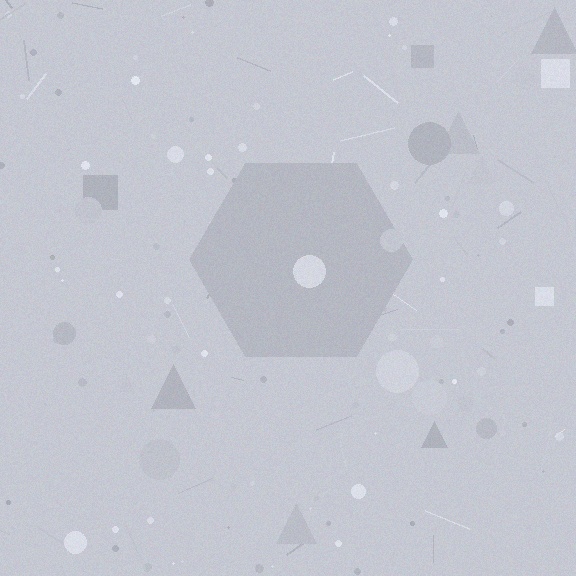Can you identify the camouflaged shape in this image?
The camouflaged shape is a hexagon.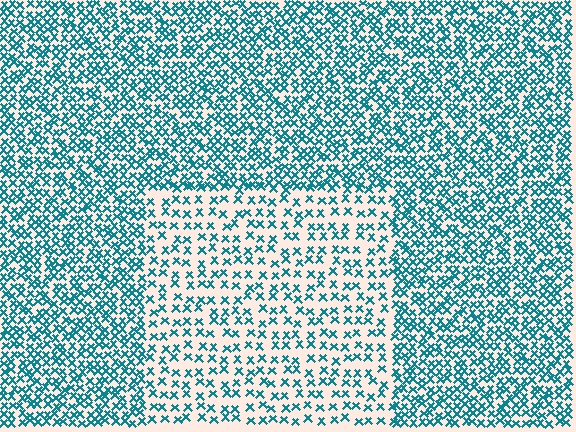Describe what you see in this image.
The image contains small teal elements arranged at two different densities. A rectangle-shaped region is visible where the elements are less densely packed than the surrounding area.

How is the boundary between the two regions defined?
The boundary is defined by a change in element density (approximately 2.0x ratio). All elements are the same color, size, and shape.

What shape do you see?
I see a rectangle.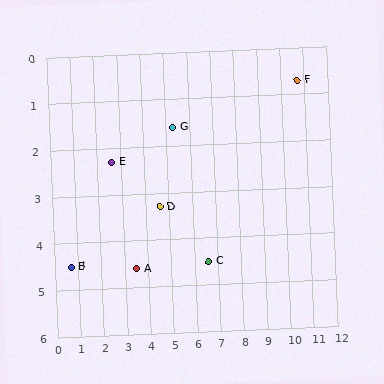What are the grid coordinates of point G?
Point G is at approximately (5.3, 1.6).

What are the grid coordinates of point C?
Point C is at approximately (6.6, 4.5).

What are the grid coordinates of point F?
Point F is at approximately (10.7, 0.7).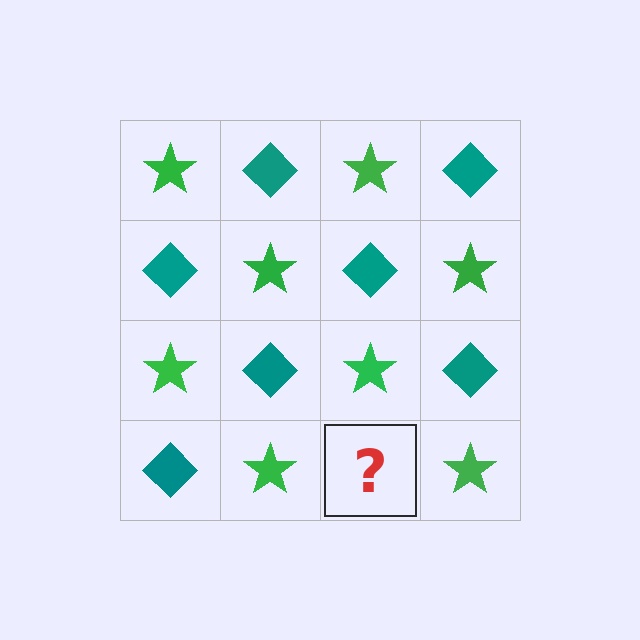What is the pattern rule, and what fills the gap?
The rule is that it alternates green star and teal diamond in a checkerboard pattern. The gap should be filled with a teal diamond.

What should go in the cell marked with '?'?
The missing cell should contain a teal diamond.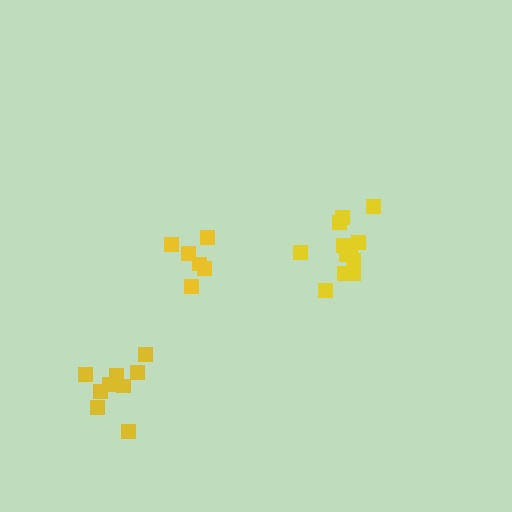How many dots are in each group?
Group 1: 6 dots, Group 2: 12 dots, Group 3: 9 dots (27 total).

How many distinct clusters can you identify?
There are 3 distinct clusters.